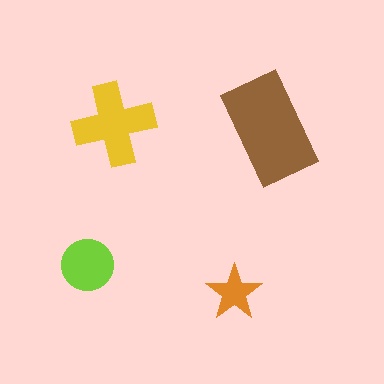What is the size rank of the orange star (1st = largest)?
4th.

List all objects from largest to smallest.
The brown rectangle, the yellow cross, the lime circle, the orange star.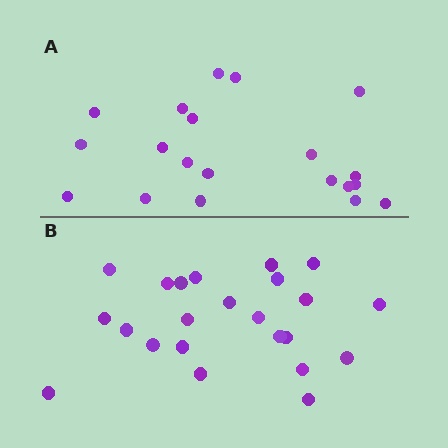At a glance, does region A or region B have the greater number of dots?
Region B (the bottom region) has more dots.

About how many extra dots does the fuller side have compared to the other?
Region B has just a few more — roughly 2 or 3 more dots than region A.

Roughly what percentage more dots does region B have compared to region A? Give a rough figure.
About 15% more.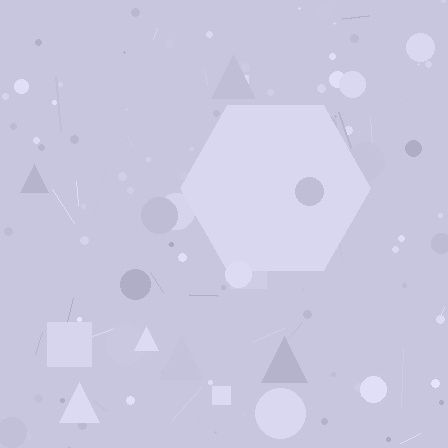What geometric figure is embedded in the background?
A hexagon is embedded in the background.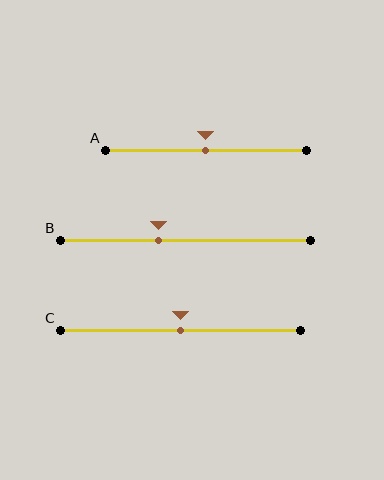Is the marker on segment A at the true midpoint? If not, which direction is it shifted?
Yes, the marker on segment A is at the true midpoint.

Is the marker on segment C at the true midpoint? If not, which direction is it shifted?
Yes, the marker on segment C is at the true midpoint.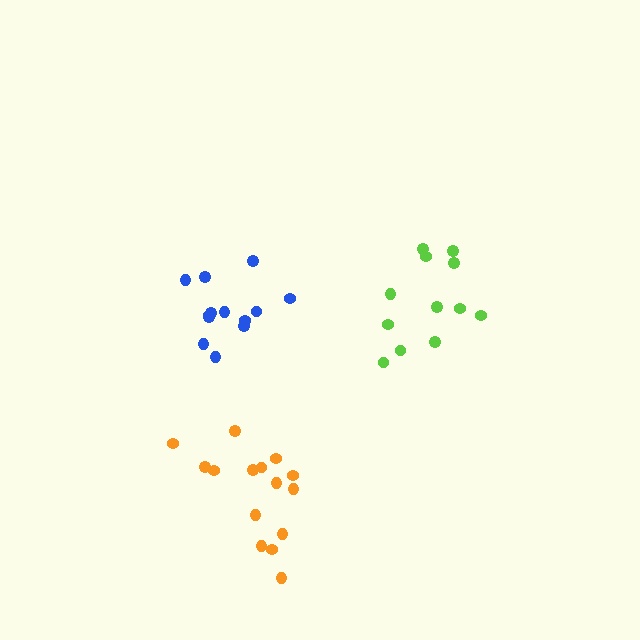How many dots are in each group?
Group 1: 14 dots, Group 2: 12 dots, Group 3: 15 dots (41 total).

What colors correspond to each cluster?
The clusters are colored: blue, lime, orange.